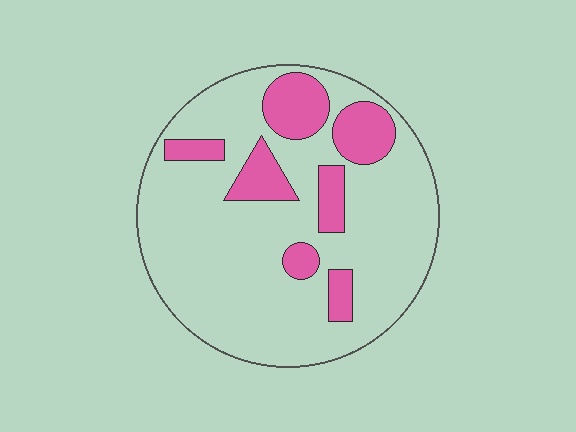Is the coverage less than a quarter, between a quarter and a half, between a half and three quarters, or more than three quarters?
Less than a quarter.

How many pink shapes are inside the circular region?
7.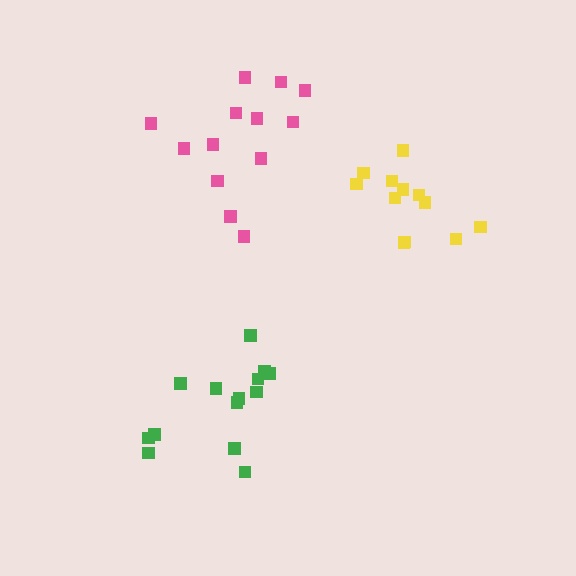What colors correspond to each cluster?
The clusters are colored: pink, green, yellow.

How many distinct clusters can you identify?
There are 3 distinct clusters.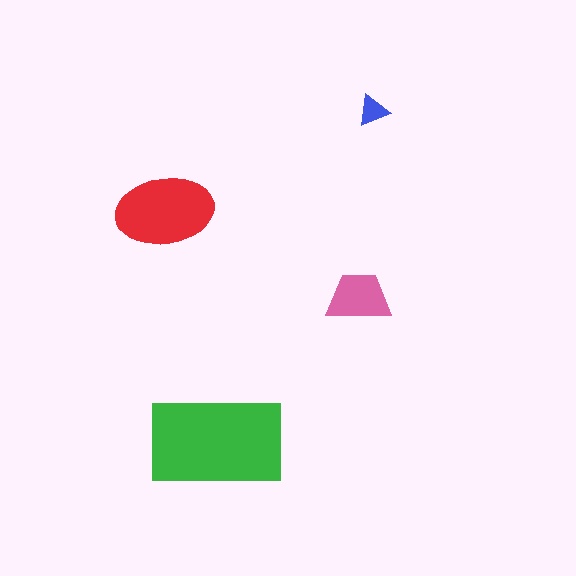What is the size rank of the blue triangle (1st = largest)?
4th.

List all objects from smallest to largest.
The blue triangle, the pink trapezoid, the red ellipse, the green rectangle.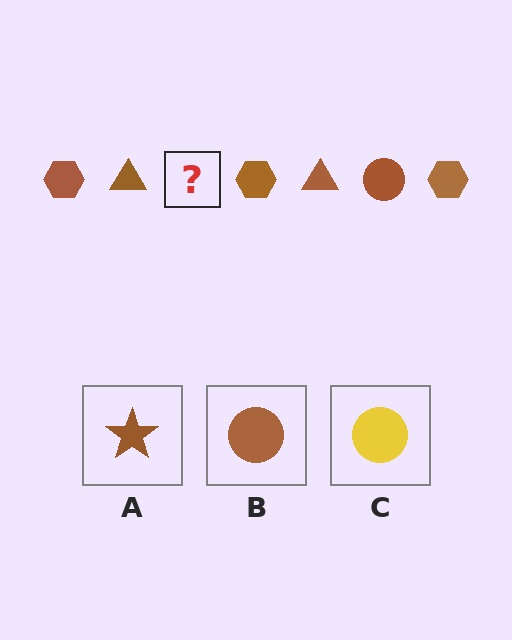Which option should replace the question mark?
Option B.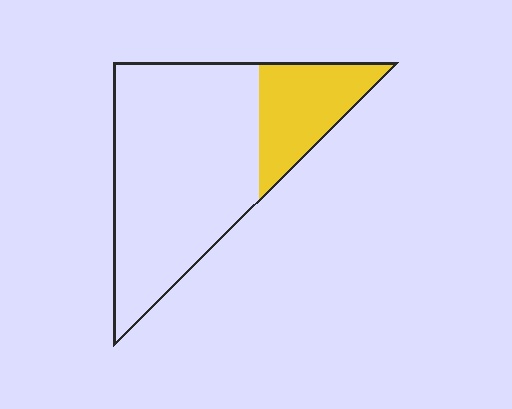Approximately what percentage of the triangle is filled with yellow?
Approximately 25%.